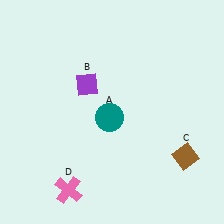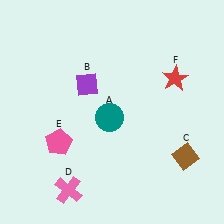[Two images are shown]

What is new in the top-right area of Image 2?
A red star (F) was added in the top-right area of Image 2.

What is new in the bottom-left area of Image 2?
A pink pentagon (E) was added in the bottom-left area of Image 2.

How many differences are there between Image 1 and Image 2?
There are 2 differences between the two images.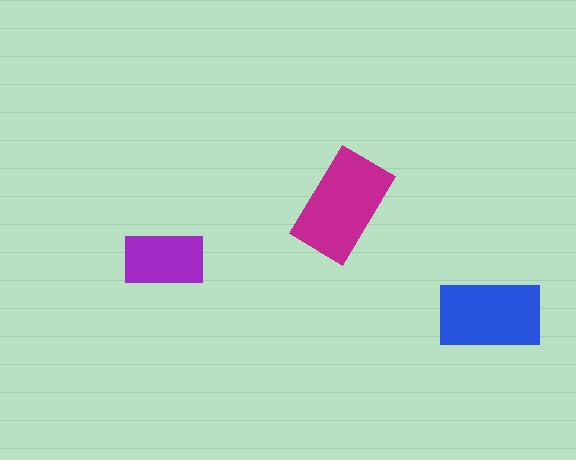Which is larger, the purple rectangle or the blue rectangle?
The blue one.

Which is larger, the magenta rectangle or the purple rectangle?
The magenta one.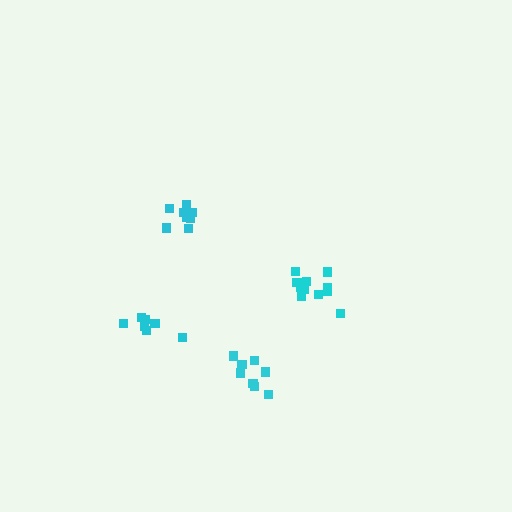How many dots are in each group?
Group 1: 8 dots, Group 2: 9 dots, Group 3: 11 dots, Group 4: 7 dots (35 total).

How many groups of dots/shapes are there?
There are 4 groups.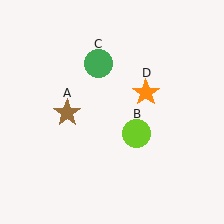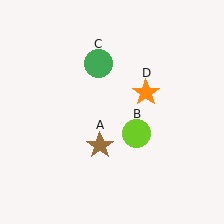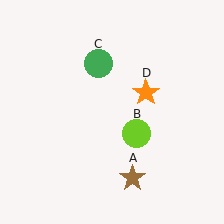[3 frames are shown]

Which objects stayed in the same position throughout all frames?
Lime circle (object B) and green circle (object C) and orange star (object D) remained stationary.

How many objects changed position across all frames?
1 object changed position: brown star (object A).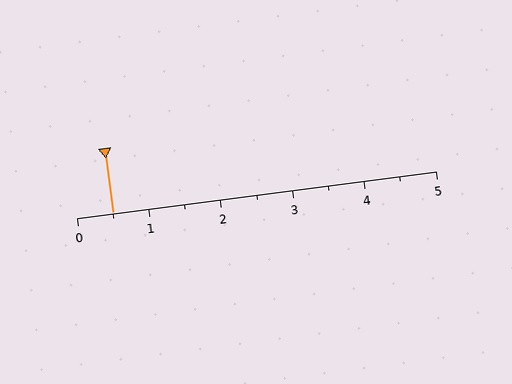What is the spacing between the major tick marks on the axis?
The major ticks are spaced 1 apart.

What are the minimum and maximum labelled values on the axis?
The axis runs from 0 to 5.